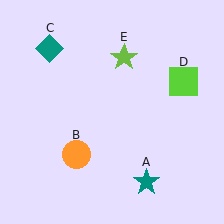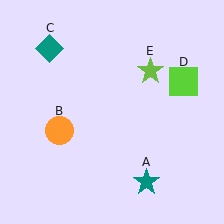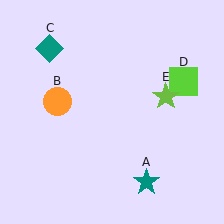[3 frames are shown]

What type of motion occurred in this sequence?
The orange circle (object B), lime star (object E) rotated clockwise around the center of the scene.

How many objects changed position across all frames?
2 objects changed position: orange circle (object B), lime star (object E).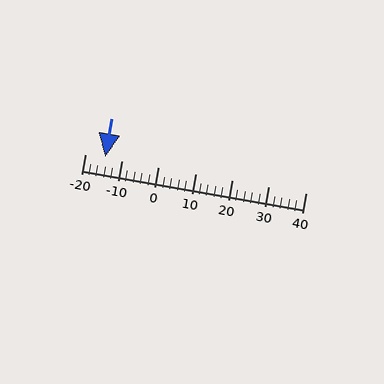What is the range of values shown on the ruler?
The ruler shows values from -20 to 40.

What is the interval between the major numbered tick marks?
The major tick marks are spaced 10 units apart.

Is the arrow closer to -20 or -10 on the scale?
The arrow is closer to -10.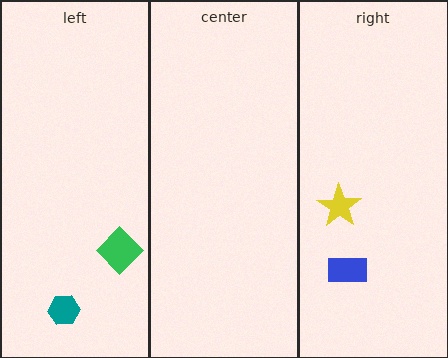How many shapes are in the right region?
2.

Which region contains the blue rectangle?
The right region.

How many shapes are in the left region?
2.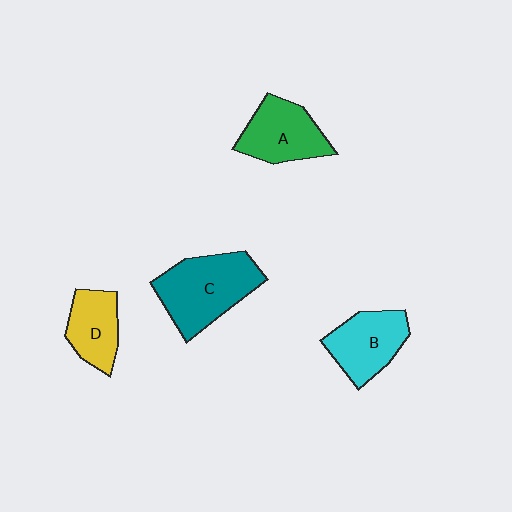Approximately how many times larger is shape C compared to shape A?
Approximately 1.4 times.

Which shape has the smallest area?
Shape D (yellow).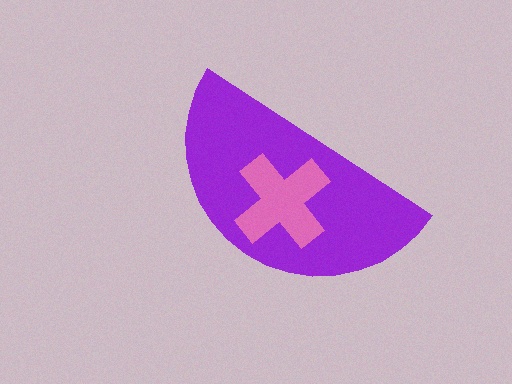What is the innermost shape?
The pink cross.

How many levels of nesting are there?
2.